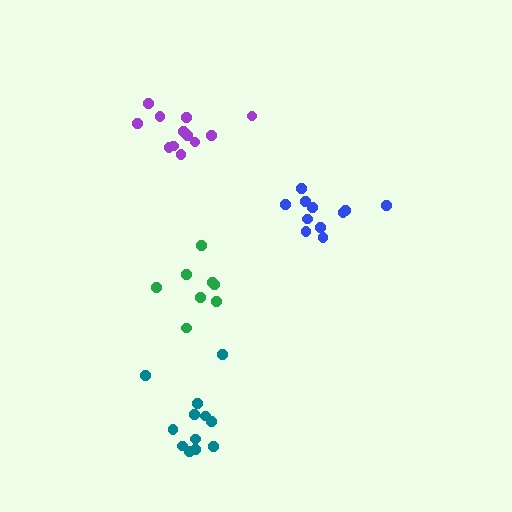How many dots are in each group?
Group 1: 8 dots, Group 2: 12 dots, Group 3: 12 dots, Group 4: 11 dots (43 total).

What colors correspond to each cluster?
The clusters are colored: green, teal, purple, blue.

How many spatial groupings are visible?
There are 4 spatial groupings.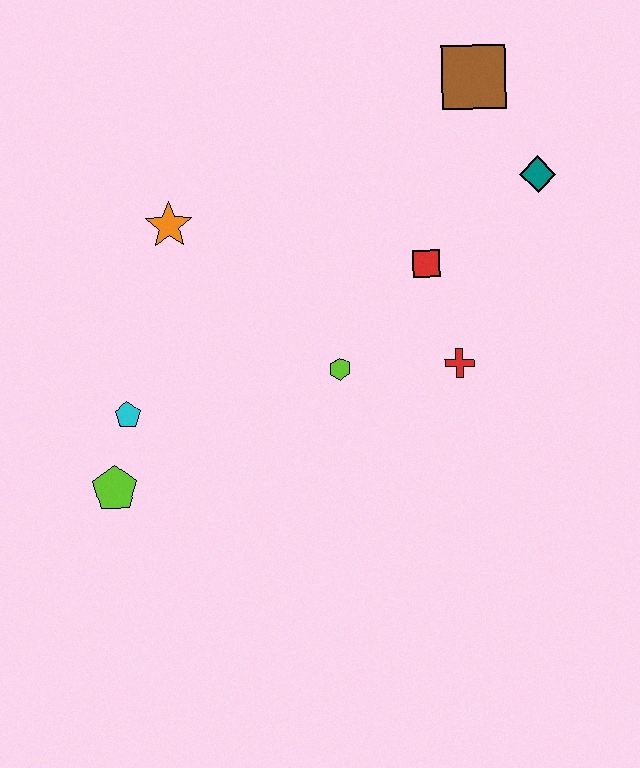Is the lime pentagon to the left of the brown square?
Yes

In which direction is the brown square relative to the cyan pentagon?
The brown square is to the right of the cyan pentagon.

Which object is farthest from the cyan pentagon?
The brown square is farthest from the cyan pentagon.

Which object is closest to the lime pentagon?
The cyan pentagon is closest to the lime pentagon.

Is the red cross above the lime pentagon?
Yes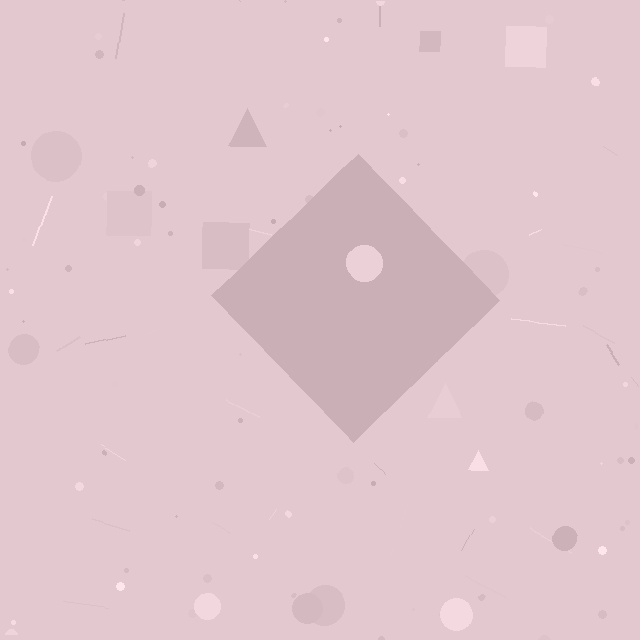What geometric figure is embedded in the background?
A diamond is embedded in the background.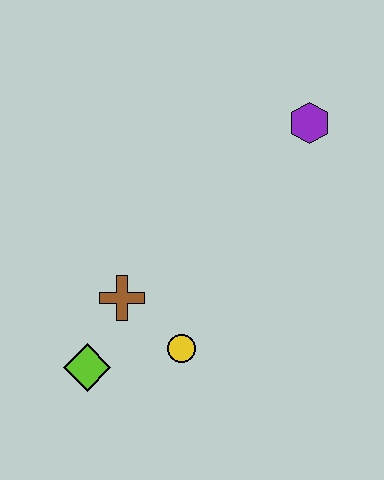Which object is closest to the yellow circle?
The brown cross is closest to the yellow circle.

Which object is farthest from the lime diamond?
The purple hexagon is farthest from the lime diamond.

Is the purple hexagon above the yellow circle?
Yes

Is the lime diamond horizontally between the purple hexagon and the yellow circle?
No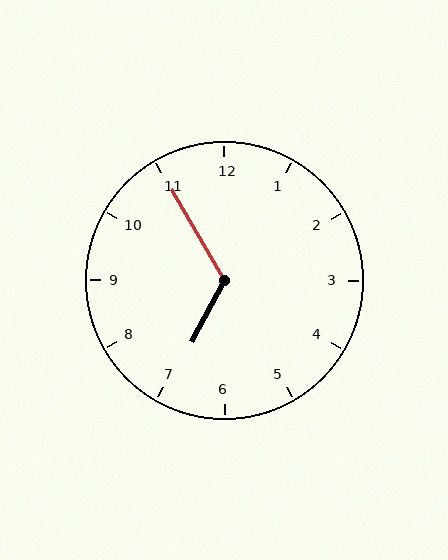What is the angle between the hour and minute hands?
Approximately 122 degrees.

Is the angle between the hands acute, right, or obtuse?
It is obtuse.